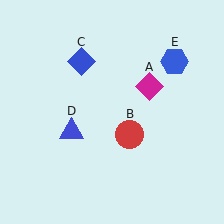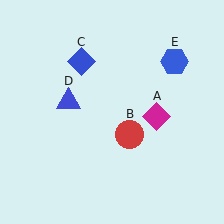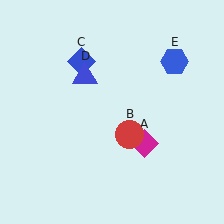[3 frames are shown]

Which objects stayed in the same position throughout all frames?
Red circle (object B) and blue diamond (object C) and blue hexagon (object E) remained stationary.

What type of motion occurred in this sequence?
The magenta diamond (object A), blue triangle (object D) rotated clockwise around the center of the scene.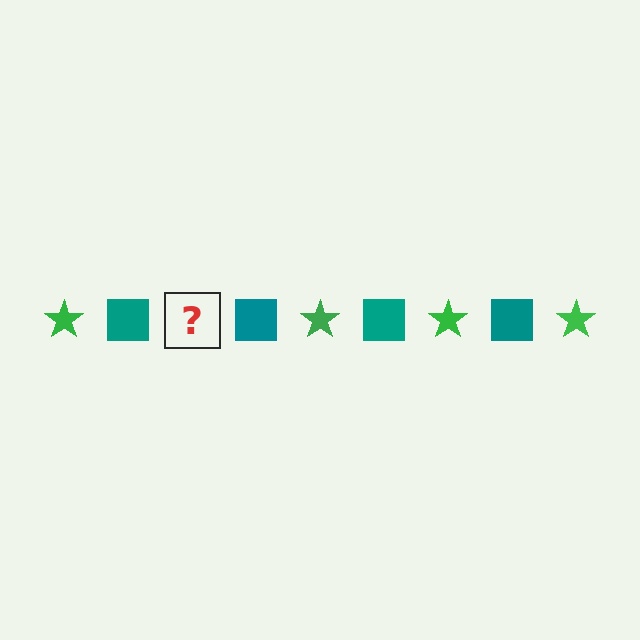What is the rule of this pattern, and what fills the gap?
The rule is that the pattern alternates between green star and teal square. The gap should be filled with a green star.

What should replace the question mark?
The question mark should be replaced with a green star.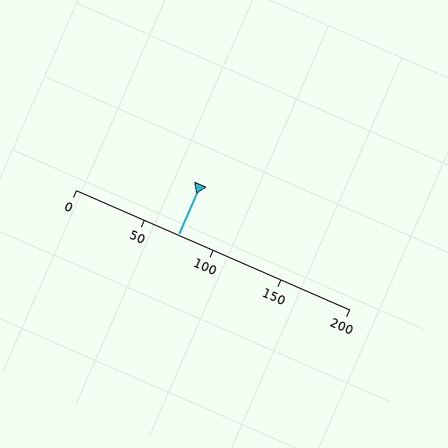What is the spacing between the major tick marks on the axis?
The major ticks are spaced 50 apart.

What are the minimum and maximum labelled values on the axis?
The axis runs from 0 to 200.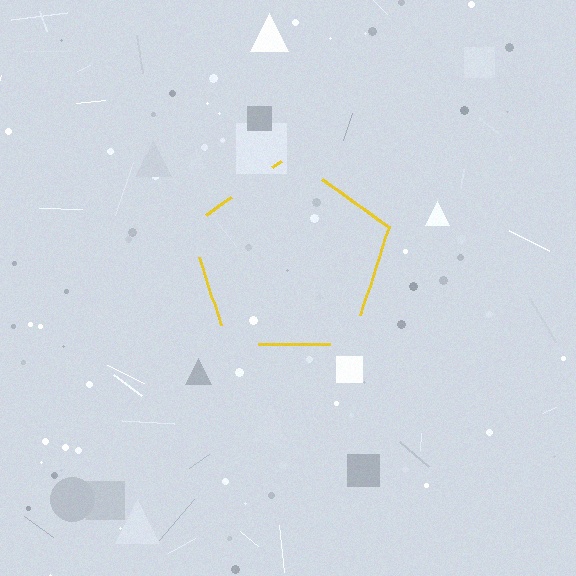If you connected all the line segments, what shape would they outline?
They would outline a pentagon.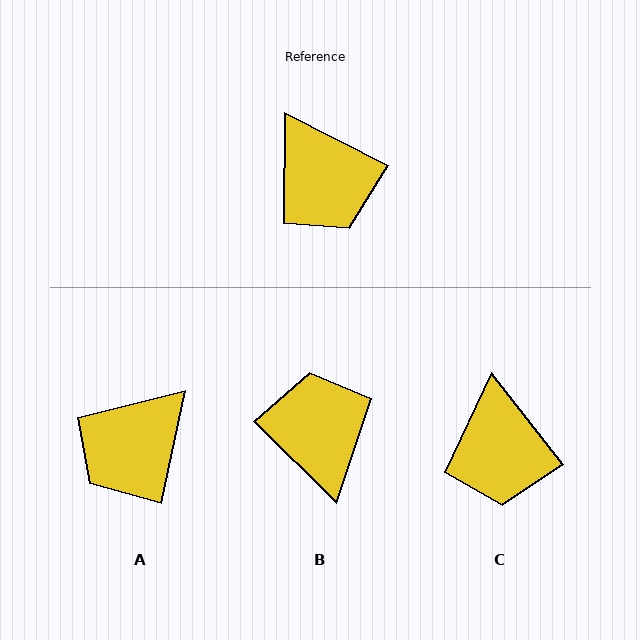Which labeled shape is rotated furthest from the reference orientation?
B, about 162 degrees away.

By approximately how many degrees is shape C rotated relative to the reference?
Approximately 25 degrees clockwise.